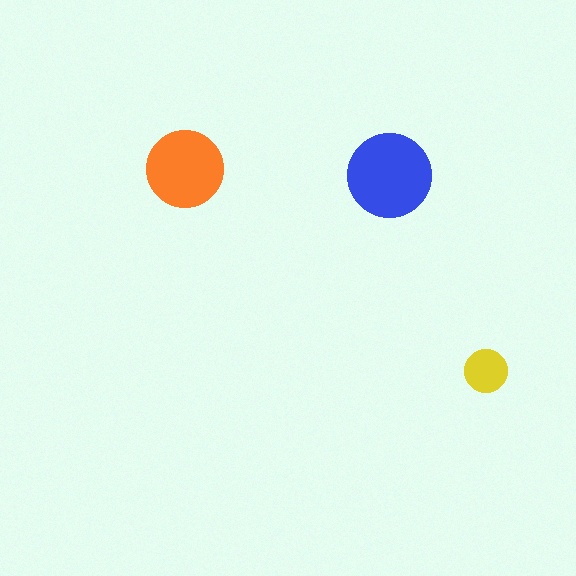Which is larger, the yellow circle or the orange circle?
The orange one.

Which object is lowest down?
The yellow circle is bottommost.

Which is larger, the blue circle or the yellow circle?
The blue one.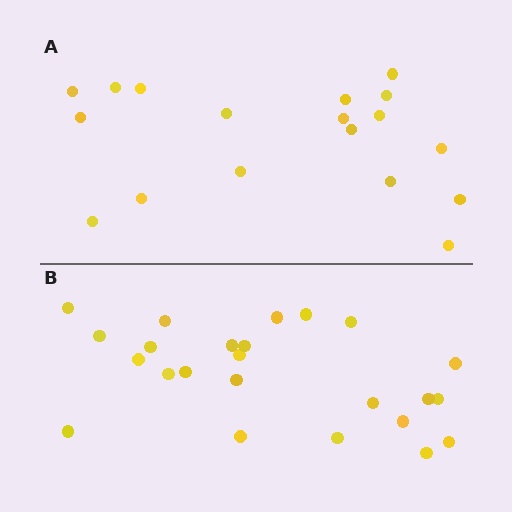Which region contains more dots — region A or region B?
Region B (the bottom region) has more dots.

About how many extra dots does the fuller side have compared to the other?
Region B has about 6 more dots than region A.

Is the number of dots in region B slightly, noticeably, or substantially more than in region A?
Region B has noticeably more, but not dramatically so. The ratio is roughly 1.3 to 1.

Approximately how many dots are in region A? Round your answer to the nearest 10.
About 20 dots. (The exact count is 18, which rounds to 20.)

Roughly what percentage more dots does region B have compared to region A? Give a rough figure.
About 35% more.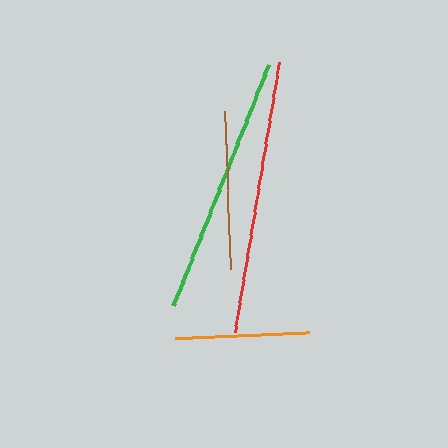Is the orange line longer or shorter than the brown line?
The brown line is longer than the orange line.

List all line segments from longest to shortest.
From longest to shortest: red, green, brown, orange.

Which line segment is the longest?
The red line is the longest at approximately 273 pixels.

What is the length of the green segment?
The green segment is approximately 260 pixels long.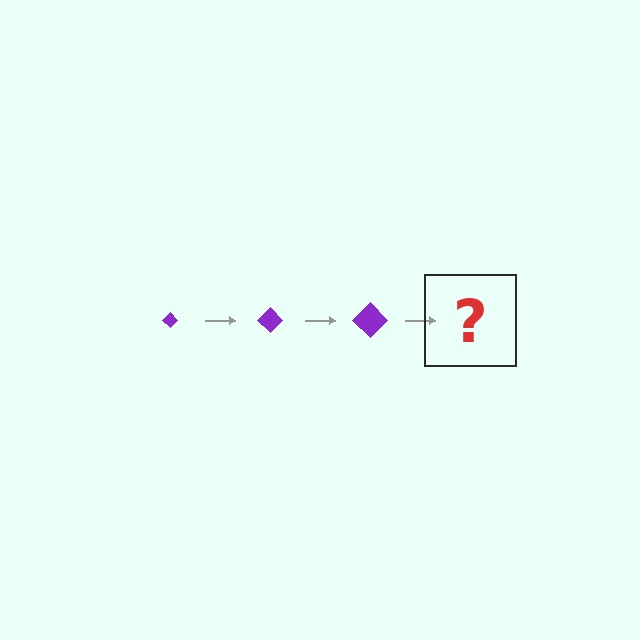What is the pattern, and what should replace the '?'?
The pattern is that the diamond gets progressively larger each step. The '?' should be a purple diamond, larger than the previous one.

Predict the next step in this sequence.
The next step is a purple diamond, larger than the previous one.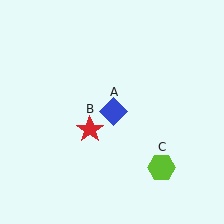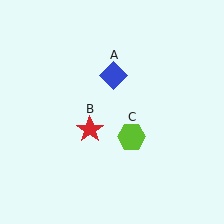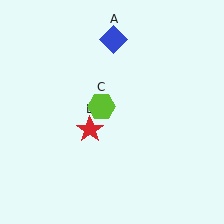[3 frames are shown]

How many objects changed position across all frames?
2 objects changed position: blue diamond (object A), lime hexagon (object C).